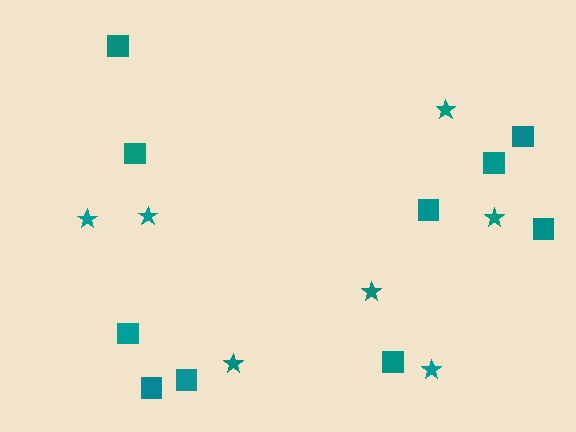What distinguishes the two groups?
There are 2 groups: one group of squares (10) and one group of stars (7).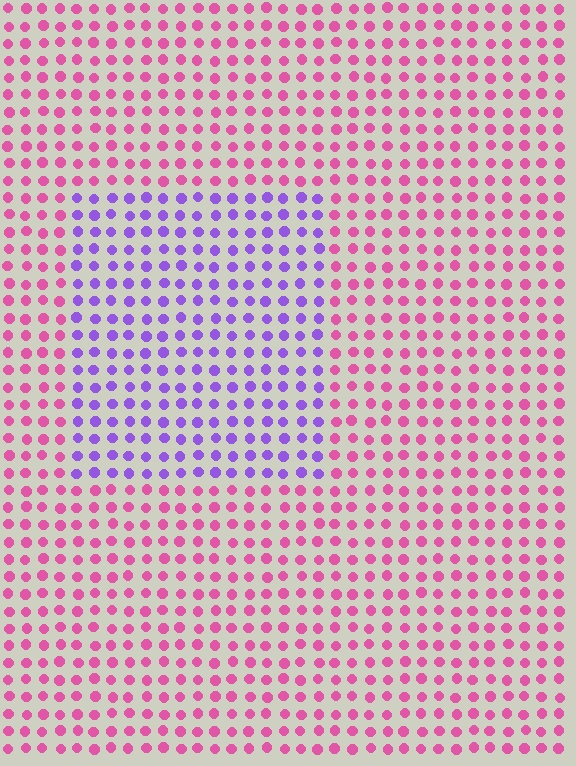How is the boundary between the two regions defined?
The boundary is defined purely by a slight shift in hue (about 58 degrees). Spacing, size, and orientation are identical on both sides.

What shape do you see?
I see a rectangle.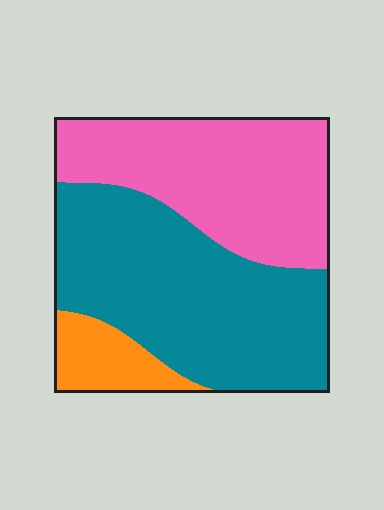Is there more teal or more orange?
Teal.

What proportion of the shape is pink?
Pink takes up about two fifths (2/5) of the shape.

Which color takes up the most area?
Teal, at roughly 50%.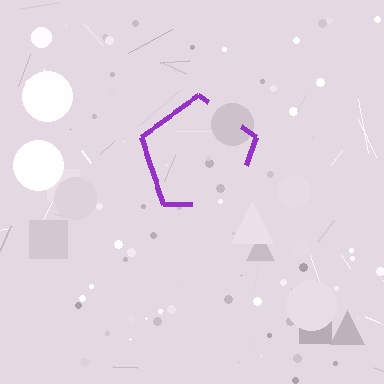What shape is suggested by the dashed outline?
The dashed outline suggests a pentagon.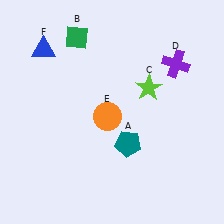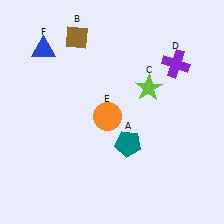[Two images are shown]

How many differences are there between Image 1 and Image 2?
There is 1 difference between the two images.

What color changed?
The diamond (B) changed from green in Image 1 to brown in Image 2.